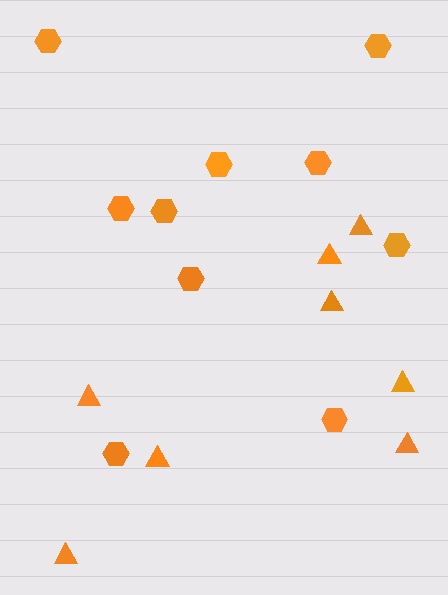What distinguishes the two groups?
There are 2 groups: one group of hexagons (10) and one group of triangles (8).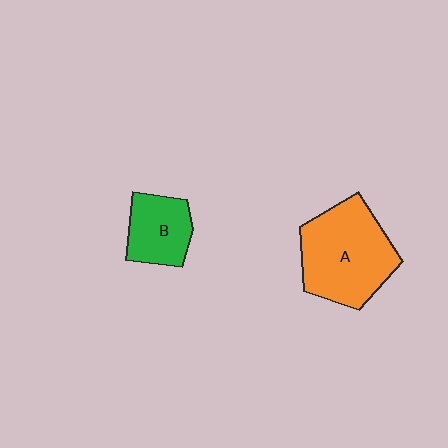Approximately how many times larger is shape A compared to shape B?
Approximately 1.9 times.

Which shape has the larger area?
Shape A (orange).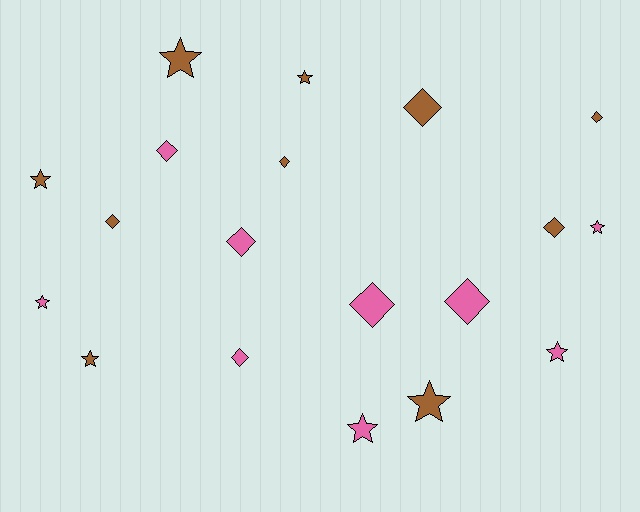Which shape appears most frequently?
Diamond, with 10 objects.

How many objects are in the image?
There are 19 objects.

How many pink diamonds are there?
There are 5 pink diamonds.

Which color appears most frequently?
Brown, with 10 objects.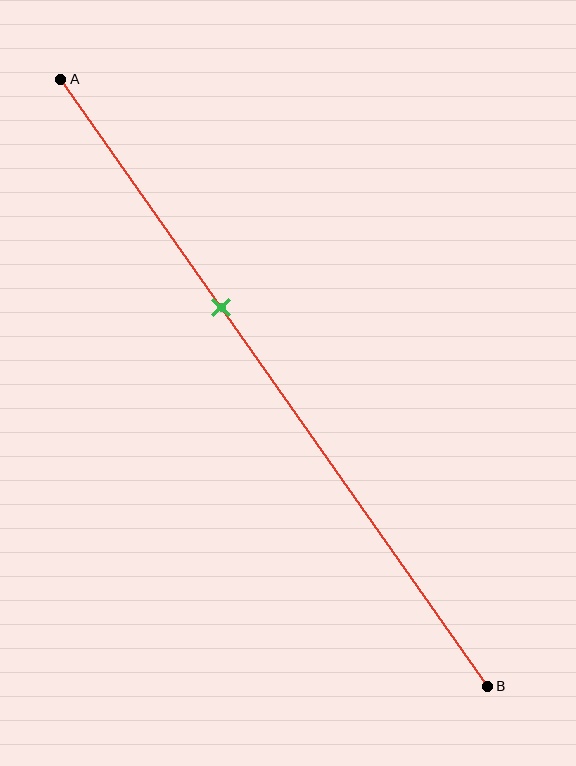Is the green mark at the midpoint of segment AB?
No, the mark is at about 40% from A, not at the 50% midpoint.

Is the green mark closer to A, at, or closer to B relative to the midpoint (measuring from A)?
The green mark is closer to point A than the midpoint of segment AB.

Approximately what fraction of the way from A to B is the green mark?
The green mark is approximately 40% of the way from A to B.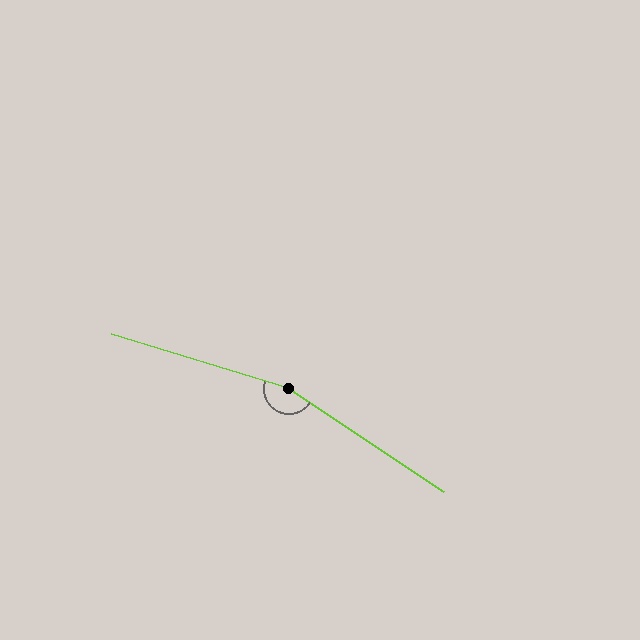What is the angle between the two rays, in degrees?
Approximately 163 degrees.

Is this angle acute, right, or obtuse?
It is obtuse.